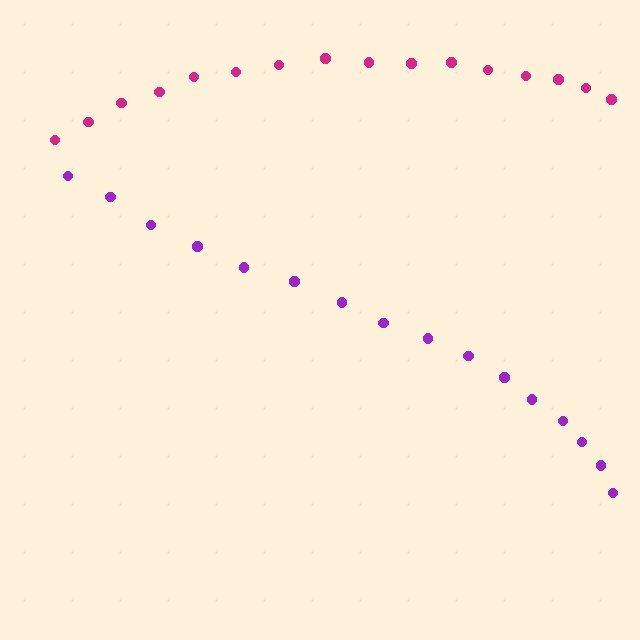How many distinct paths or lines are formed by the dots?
There are 2 distinct paths.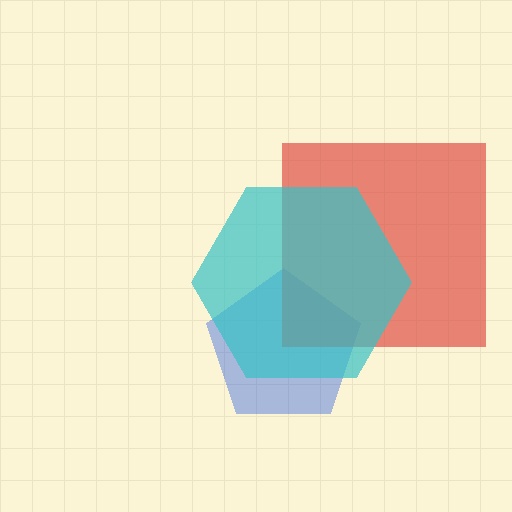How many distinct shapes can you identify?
There are 3 distinct shapes: a blue pentagon, a red square, a cyan hexagon.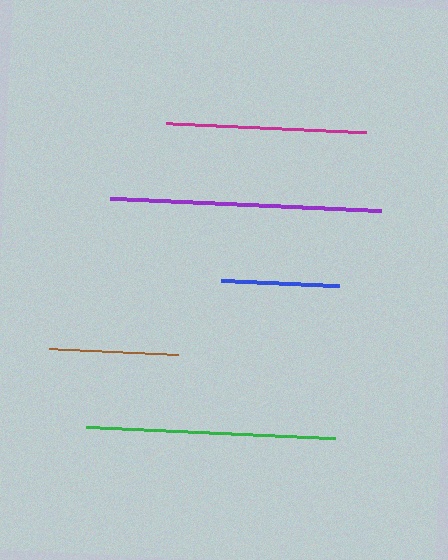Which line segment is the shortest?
The blue line is the shortest at approximately 117 pixels.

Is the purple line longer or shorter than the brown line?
The purple line is longer than the brown line.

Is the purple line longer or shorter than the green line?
The purple line is longer than the green line.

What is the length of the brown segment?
The brown segment is approximately 129 pixels long.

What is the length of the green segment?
The green segment is approximately 249 pixels long.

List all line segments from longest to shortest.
From longest to shortest: purple, green, magenta, brown, blue.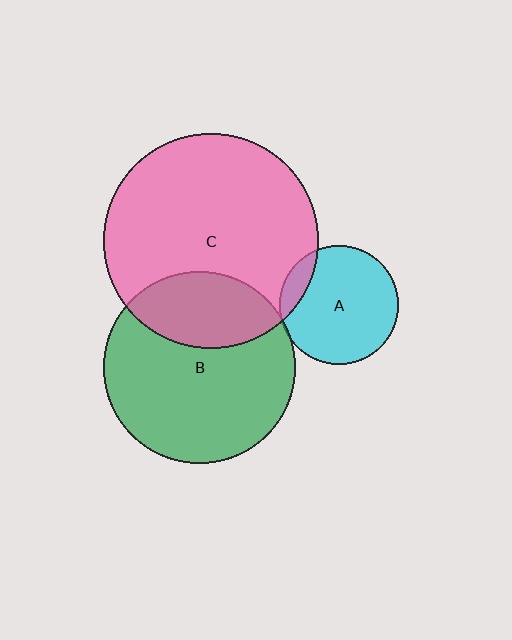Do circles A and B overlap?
Yes.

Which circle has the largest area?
Circle C (pink).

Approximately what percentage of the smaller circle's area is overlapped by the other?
Approximately 5%.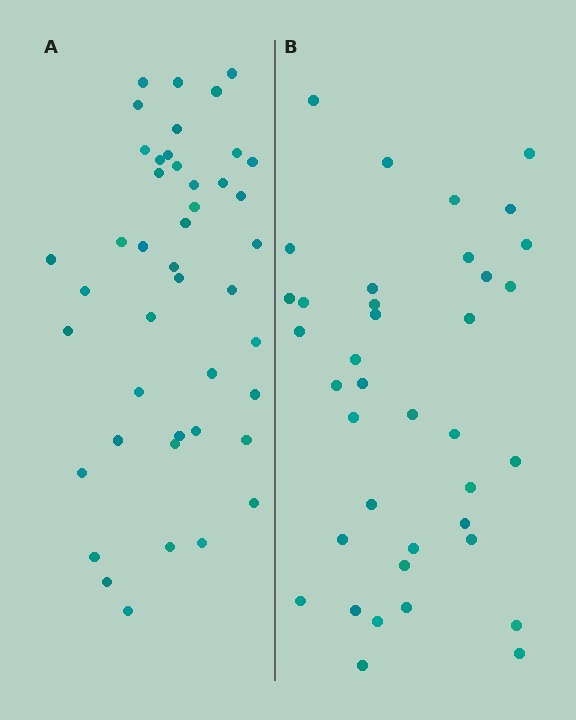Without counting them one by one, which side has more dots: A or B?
Region A (the left region) has more dots.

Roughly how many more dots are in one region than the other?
Region A has about 6 more dots than region B.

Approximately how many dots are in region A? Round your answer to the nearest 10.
About 40 dots. (The exact count is 44, which rounds to 40.)